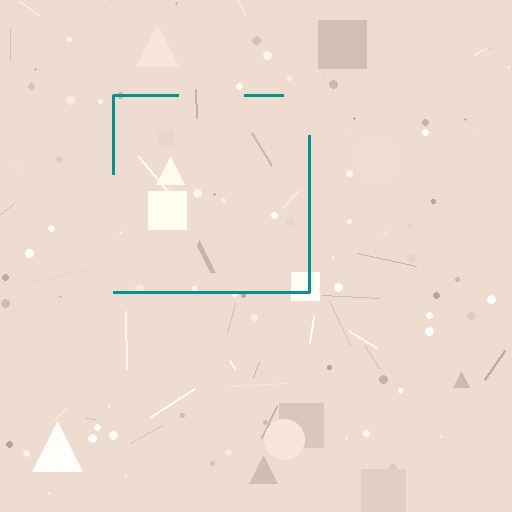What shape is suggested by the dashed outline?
The dashed outline suggests a square.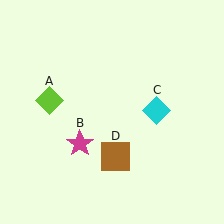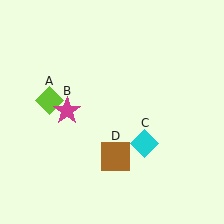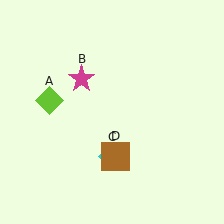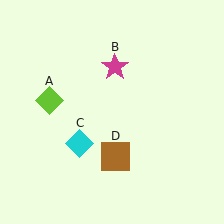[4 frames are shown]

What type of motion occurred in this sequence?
The magenta star (object B), cyan diamond (object C) rotated clockwise around the center of the scene.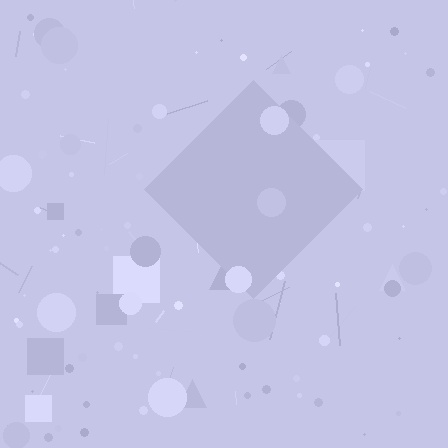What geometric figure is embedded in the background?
A diamond is embedded in the background.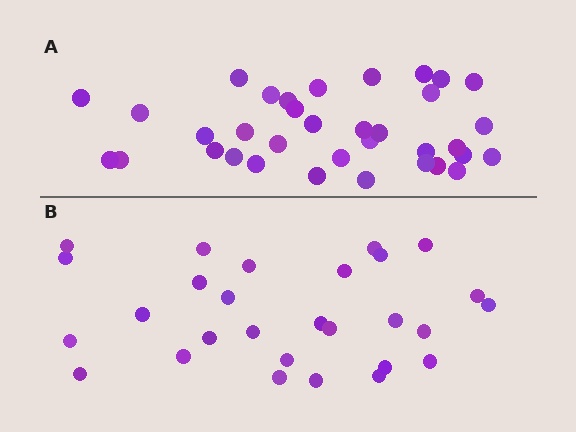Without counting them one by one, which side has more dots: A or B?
Region A (the top region) has more dots.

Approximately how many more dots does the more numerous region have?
Region A has roughly 8 or so more dots than region B.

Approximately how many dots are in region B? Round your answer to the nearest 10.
About 30 dots. (The exact count is 28, which rounds to 30.)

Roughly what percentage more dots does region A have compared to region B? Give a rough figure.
About 25% more.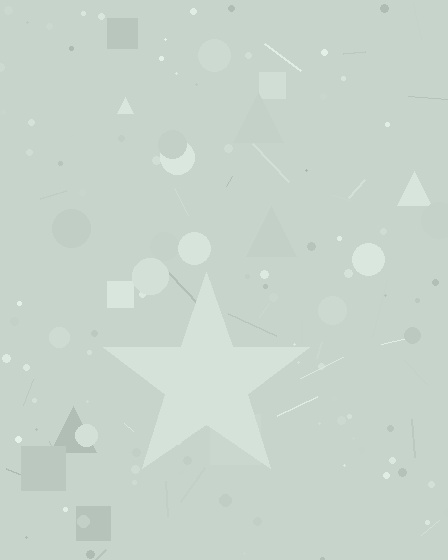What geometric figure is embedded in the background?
A star is embedded in the background.